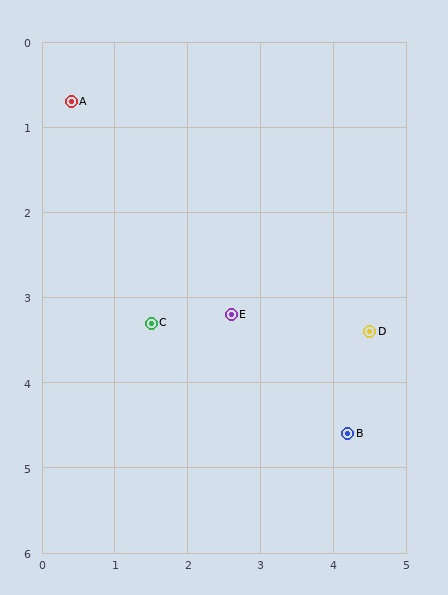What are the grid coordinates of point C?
Point C is at approximately (1.5, 3.3).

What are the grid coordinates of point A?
Point A is at approximately (0.4, 0.7).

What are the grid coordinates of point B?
Point B is at approximately (4.2, 4.6).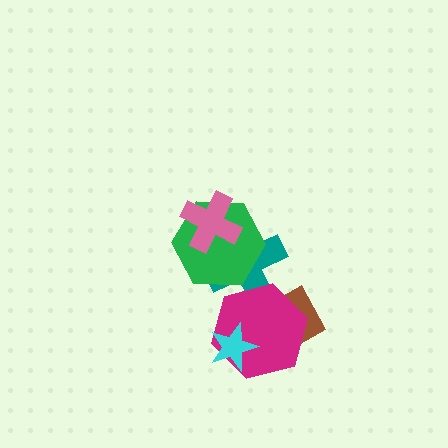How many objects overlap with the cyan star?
1 object overlaps with the cyan star.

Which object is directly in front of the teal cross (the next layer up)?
The magenta hexagon is directly in front of the teal cross.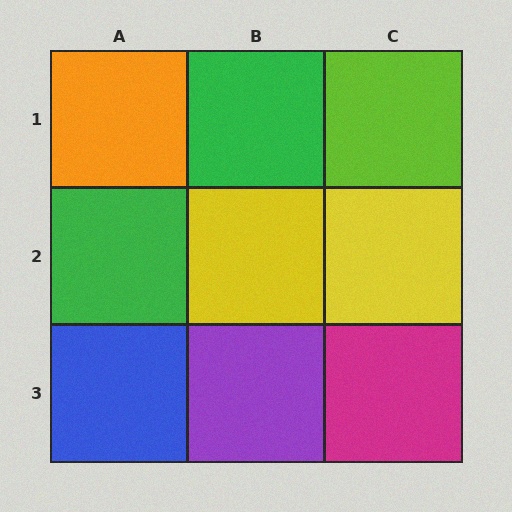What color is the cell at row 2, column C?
Yellow.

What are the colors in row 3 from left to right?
Blue, purple, magenta.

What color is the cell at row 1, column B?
Green.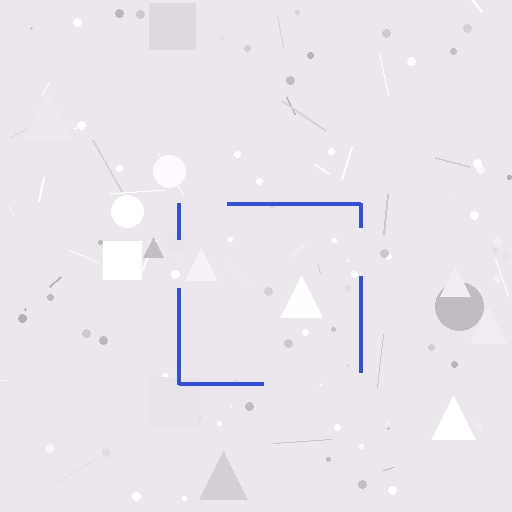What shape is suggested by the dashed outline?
The dashed outline suggests a square.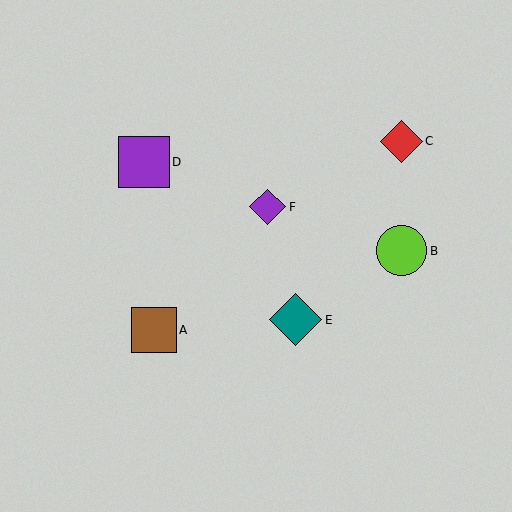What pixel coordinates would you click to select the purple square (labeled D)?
Click at (144, 162) to select the purple square D.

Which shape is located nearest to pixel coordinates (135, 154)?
The purple square (labeled D) at (144, 162) is nearest to that location.